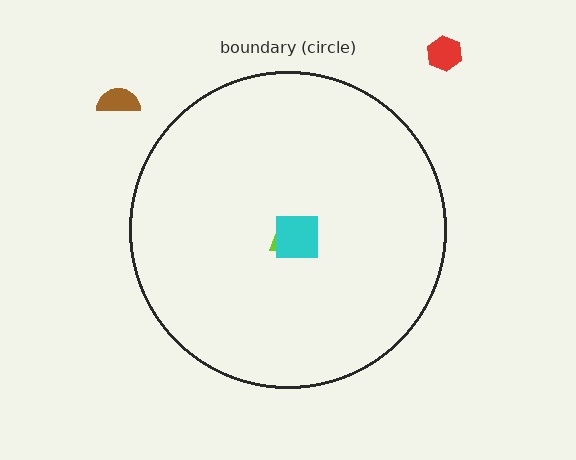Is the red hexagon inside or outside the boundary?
Outside.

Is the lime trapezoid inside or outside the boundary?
Inside.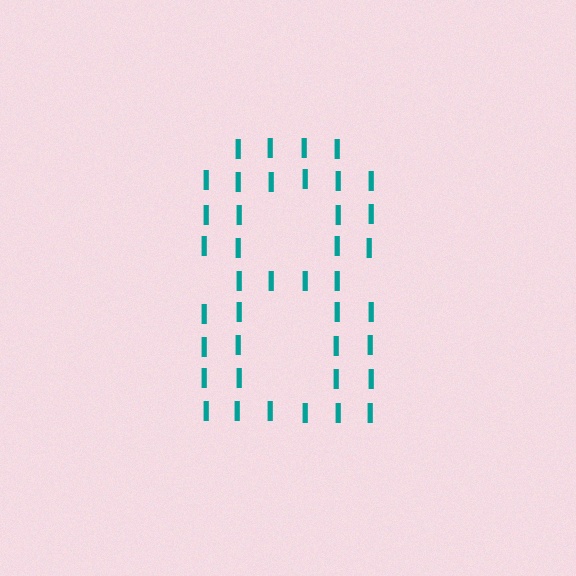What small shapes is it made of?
It is made of small letter I's.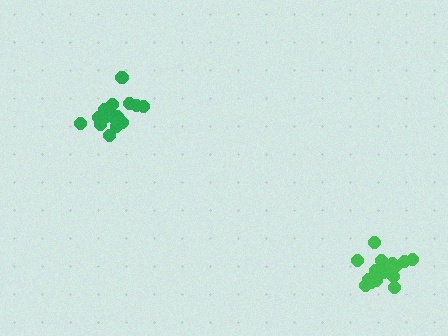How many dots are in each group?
Group 1: 19 dots, Group 2: 17 dots (36 total).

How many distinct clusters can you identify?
There are 2 distinct clusters.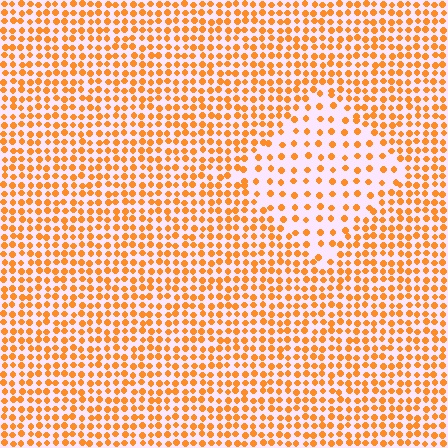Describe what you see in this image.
The image contains small orange elements arranged at two different densities. A diamond-shaped region is visible where the elements are less densely packed than the surrounding area.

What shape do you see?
I see a diamond.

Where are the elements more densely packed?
The elements are more densely packed outside the diamond boundary.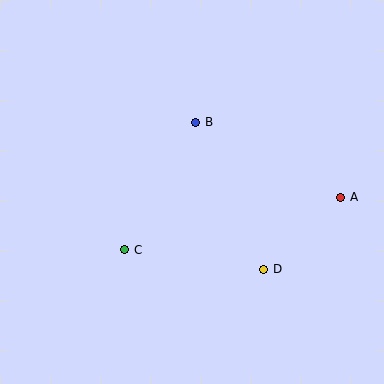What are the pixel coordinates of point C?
Point C is at (125, 250).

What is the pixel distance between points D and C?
The distance between D and C is 140 pixels.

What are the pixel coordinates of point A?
Point A is at (341, 197).